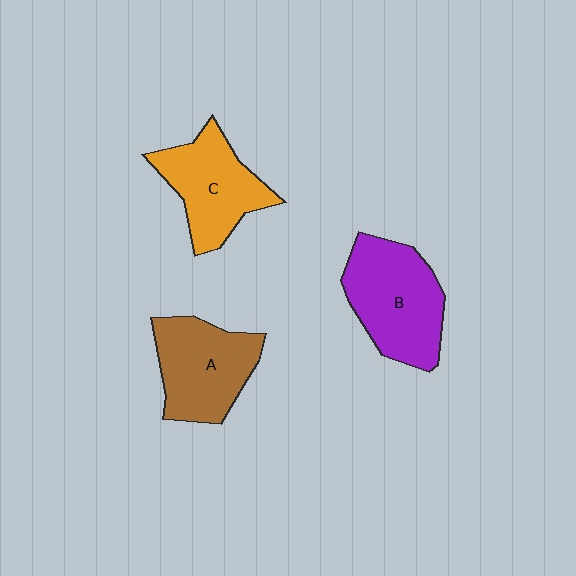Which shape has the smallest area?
Shape C (orange).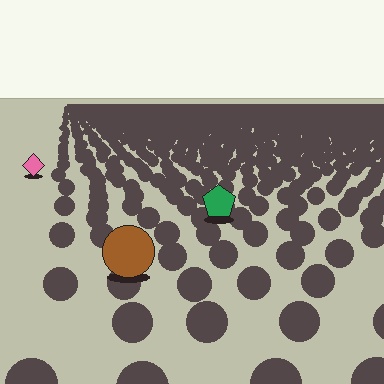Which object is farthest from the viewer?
The pink diamond is farthest from the viewer. It appears smaller and the ground texture around it is denser.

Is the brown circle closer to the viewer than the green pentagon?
Yes. The brown circle is closer — you can tell from the texture gradient: the ground texture is coarser near it.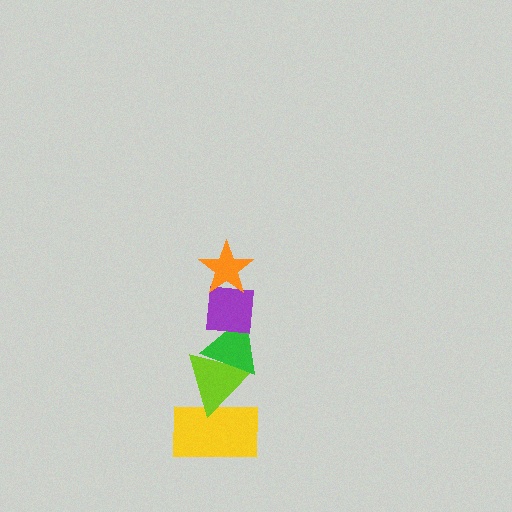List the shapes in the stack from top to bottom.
From top to bottom: the orange star, the purple square, the green triangle, the lime triangle, the yellow rectangle.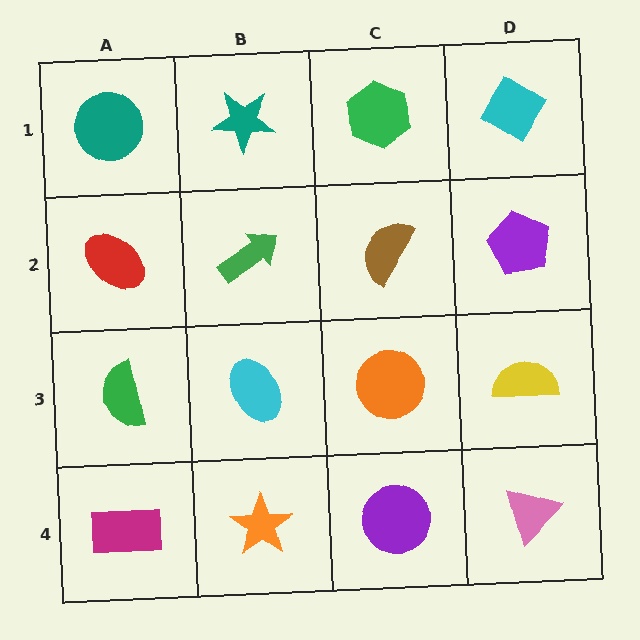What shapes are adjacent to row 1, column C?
A brown semicircle (row 2, column C), a teal star (row 1, column B), a cyan diamond (row 1, column D).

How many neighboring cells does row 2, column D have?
3.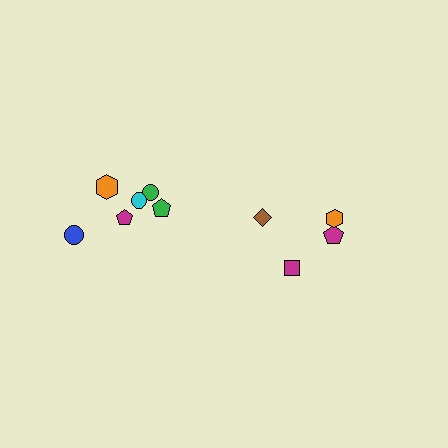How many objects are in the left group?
There are 6 objects.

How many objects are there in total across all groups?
There are 10 objects.